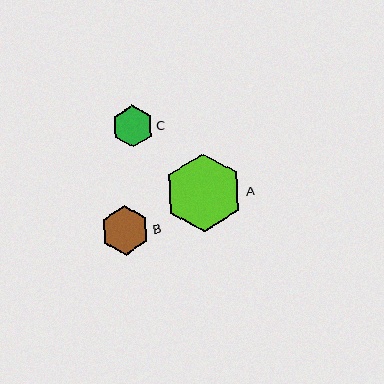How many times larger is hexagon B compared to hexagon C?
Hexagon B is approximately 1.2 times the size of hexagon C.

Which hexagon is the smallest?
Hexagon C is the smallest with a size of approximately 42 pixels.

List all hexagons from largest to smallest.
From largest to smallest: A, B, C.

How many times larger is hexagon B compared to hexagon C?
Hexagon B is approximately 1.2 times the size of hexagon C.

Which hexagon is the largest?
Hexagon A is the largest with a size of approximately 78 pixels.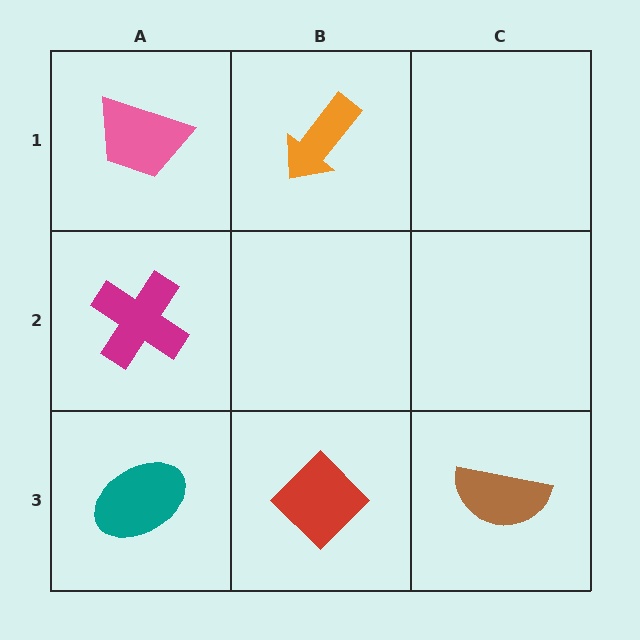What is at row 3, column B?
A red diamond.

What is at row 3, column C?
A brown semicircle.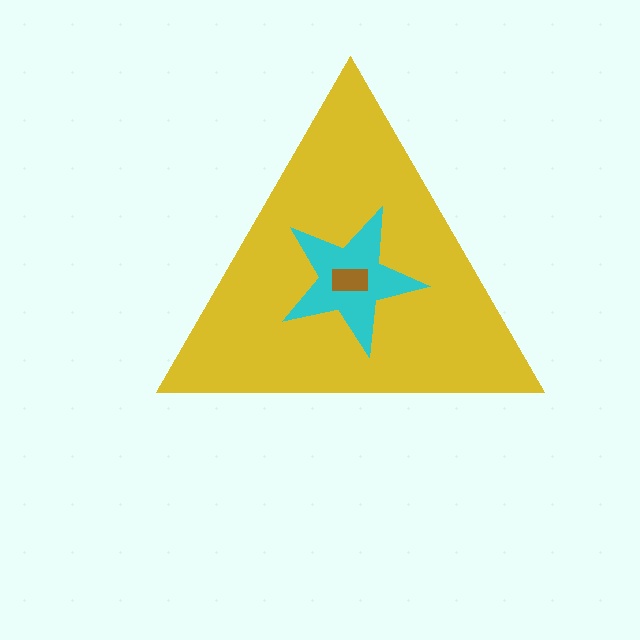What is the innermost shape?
The brown rectangle.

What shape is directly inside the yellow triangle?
The cyan star.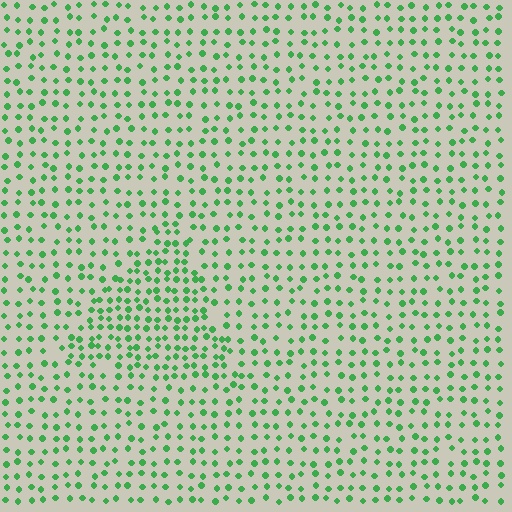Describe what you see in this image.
The image contains small green elements arranged at two different densities. A triangle-shaped region is visible where the elements are more densely packed than the surrounding area.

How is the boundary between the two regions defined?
The boundary is defined by a change in element density (approximately 1.7x ratio). All elements are the same color, size, and shape.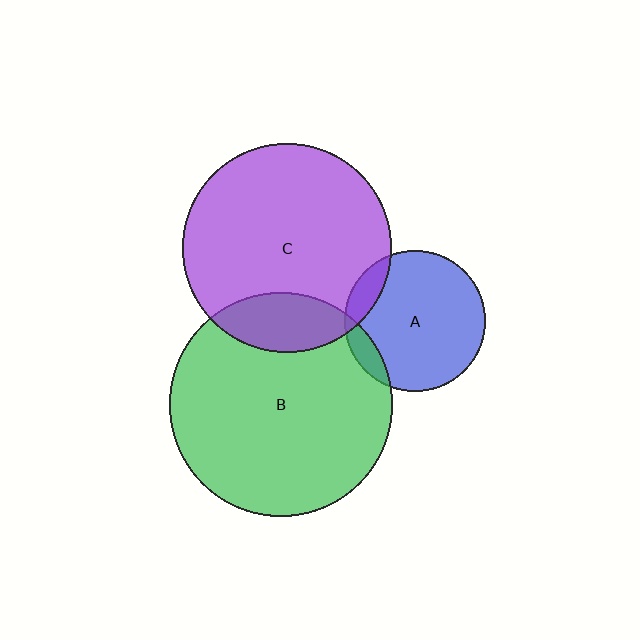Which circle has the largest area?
Circle B (green).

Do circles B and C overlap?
Yes.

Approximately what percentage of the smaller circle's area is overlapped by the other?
Approximately 20%.